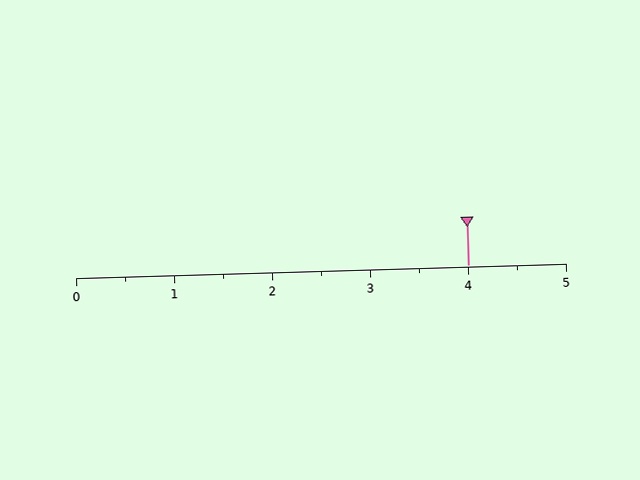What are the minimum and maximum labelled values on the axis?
The axis runs from 0 to 5.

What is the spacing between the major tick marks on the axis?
The major ticks are spaced 1 apart.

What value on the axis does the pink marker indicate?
The marker indicates approximately 4.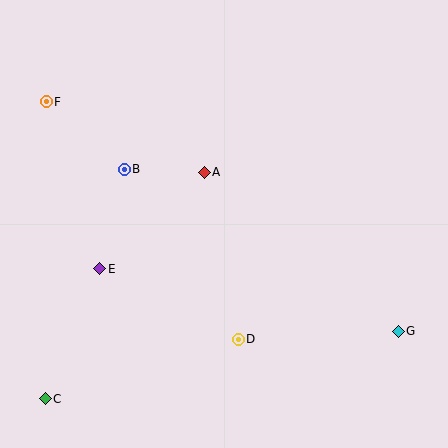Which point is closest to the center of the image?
Point A at (204, 172) is closest to the center.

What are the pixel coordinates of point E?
Point E is at (100, 269).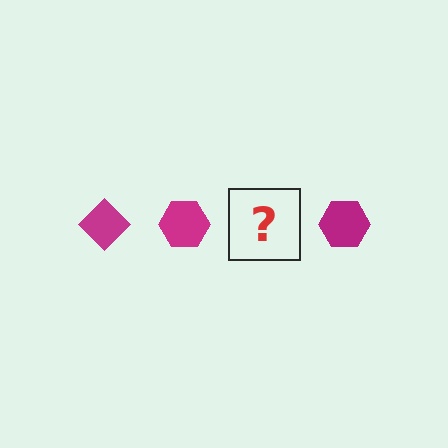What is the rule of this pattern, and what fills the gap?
The rule is that the pattern cycles through diamond, hexagon shapes in magenta. The gap should be filled with a magenta diamond.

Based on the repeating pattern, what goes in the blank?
The blank should be a magenta diamond.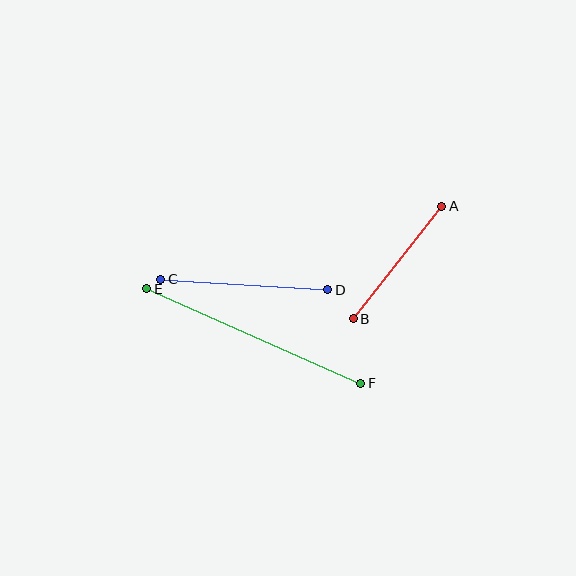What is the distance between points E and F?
The distance is approximately 234 pixels.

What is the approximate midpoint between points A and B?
The midpoint is at approximately (398, 263) pixels.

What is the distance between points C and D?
The distance is approximately 167 pixels.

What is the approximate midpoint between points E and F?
The midpoint is at approximately (254, 336) pixels.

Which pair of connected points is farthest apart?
Points E and F are farthest apart.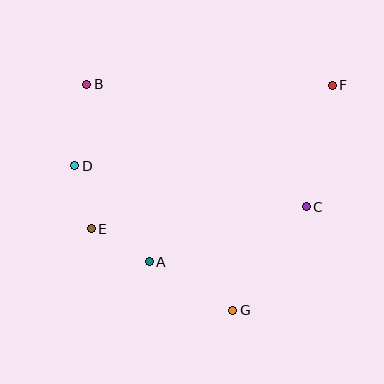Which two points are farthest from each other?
Points E and F are farthest from each other.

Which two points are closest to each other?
Points D and E are closest to each other.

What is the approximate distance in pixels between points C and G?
The distance between C and G is approximately 127 pixels.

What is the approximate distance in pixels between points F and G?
The distance between F and G is approximately 246 pixels.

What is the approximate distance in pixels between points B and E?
The distance between B and E is approximately 145 pixels.